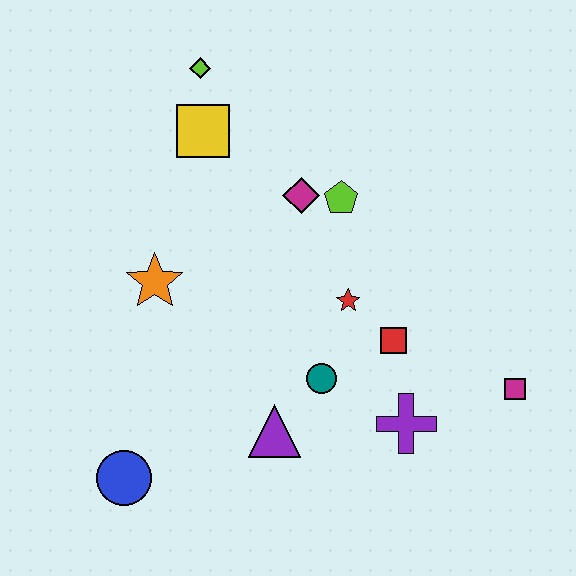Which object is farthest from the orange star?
The magenta square is farthest from the orange star.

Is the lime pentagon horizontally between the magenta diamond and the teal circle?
No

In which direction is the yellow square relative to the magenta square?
The yellow square is to the left of the magenta square.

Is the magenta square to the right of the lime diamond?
Yes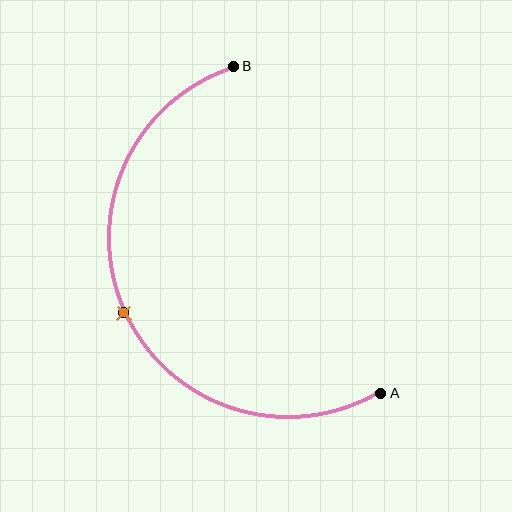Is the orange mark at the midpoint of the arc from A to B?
Yes. The orange mark lies on the arc at equal arc-length from both A and B — it is the arc midpoint.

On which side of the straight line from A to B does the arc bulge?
The arc bulges to the left of the straight line connecting A and B.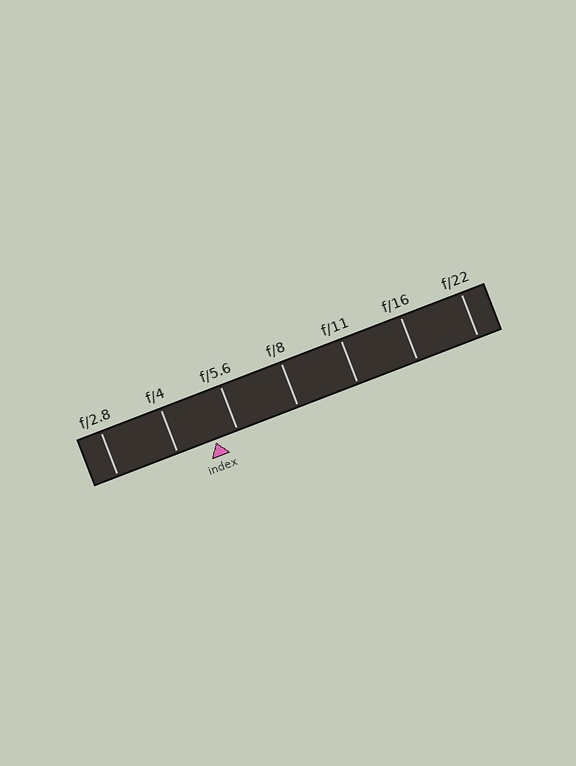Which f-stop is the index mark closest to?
The index mark is closest to f/5.6.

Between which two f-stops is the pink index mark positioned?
The index mark is between f/4 and f/5.6.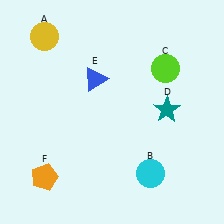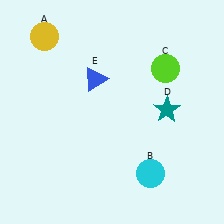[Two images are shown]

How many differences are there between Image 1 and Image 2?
There is 1 difference between the two images.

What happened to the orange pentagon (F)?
The orange pentagon (F) was removed in Image 2. It was in the bottom-left area of Image 1.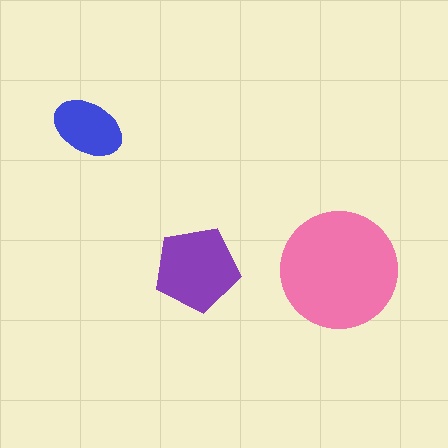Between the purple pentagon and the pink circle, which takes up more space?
The pink circle.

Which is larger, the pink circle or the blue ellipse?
The pink circle.